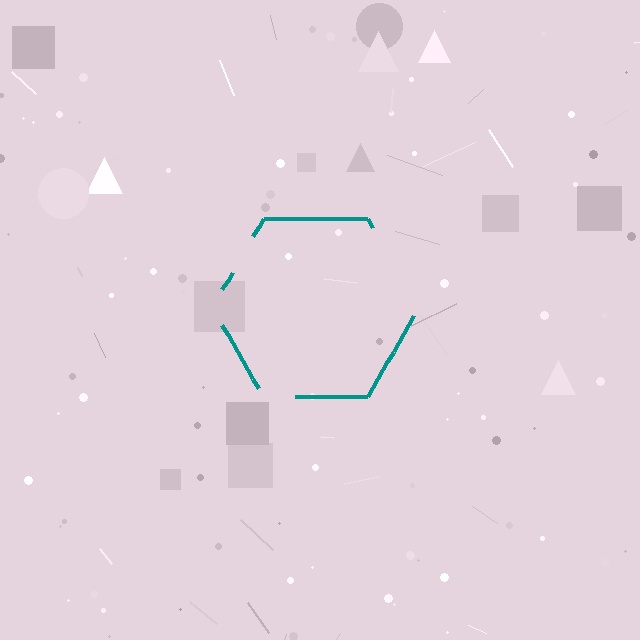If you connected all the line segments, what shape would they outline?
They would outline a hexagon.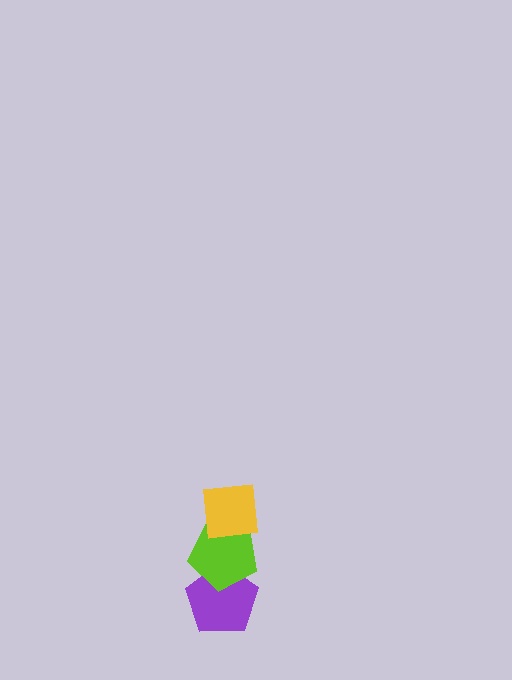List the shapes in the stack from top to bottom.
From top to bottom: the yellow square, the lime pentagon, the purple pentagon.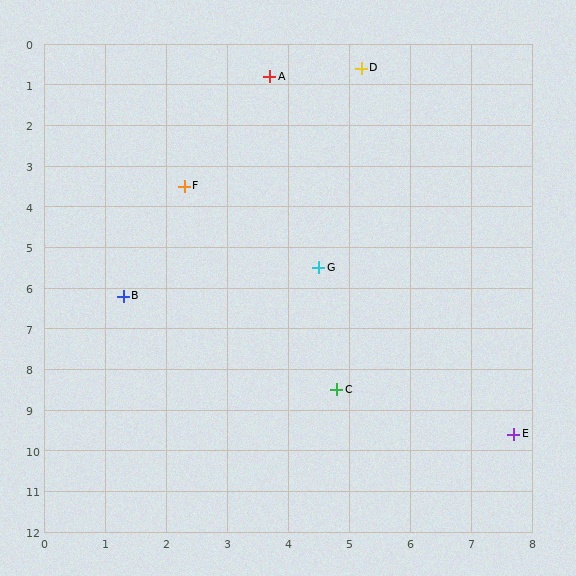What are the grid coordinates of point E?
Point E is at approximately (7.7, 9.6).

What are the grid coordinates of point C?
Point C is at approximately (4.8, 8.5).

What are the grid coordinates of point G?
Point G is at approximately (4.5, 5.5).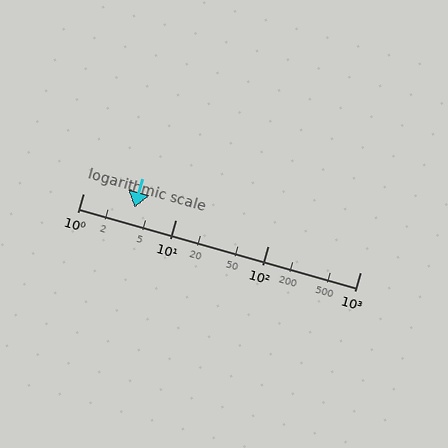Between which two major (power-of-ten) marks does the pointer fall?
The pointer is between 1 and 10.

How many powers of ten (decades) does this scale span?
The scale spans 3 decades, from 1 to 1000.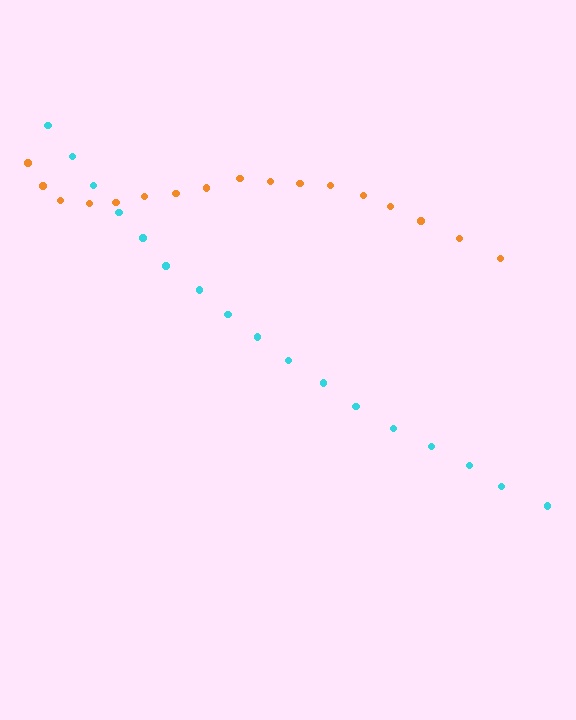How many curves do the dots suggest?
There are 2 distinct paths.